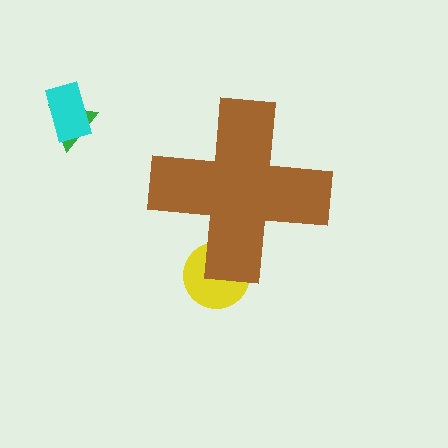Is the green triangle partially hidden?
No, the green triangle is fully visible.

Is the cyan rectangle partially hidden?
No, the cyan rectangle is fully visible.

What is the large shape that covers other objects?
A brown cross.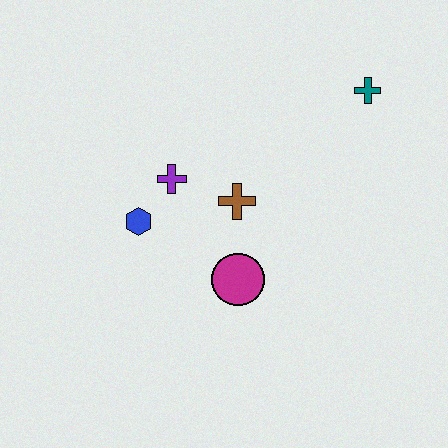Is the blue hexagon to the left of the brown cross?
Yes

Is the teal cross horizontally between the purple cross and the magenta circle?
No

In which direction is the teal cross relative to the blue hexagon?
The teal cross is to the right of the blue hexagon.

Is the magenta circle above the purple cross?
No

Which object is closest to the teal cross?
The brown cross is closest to the teal cross.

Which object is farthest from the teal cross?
The blue hexagon is farthest from the teal cross.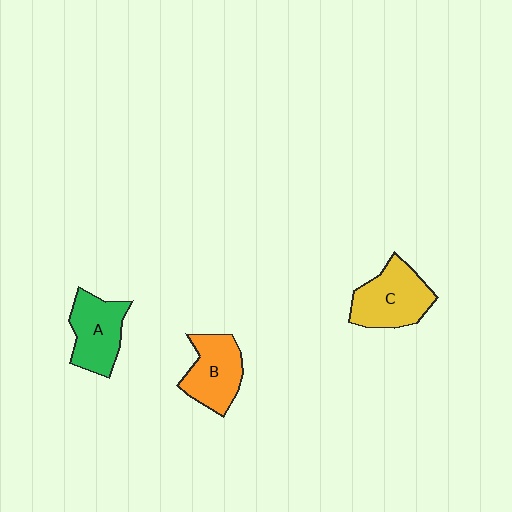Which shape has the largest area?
Shape C (yellow).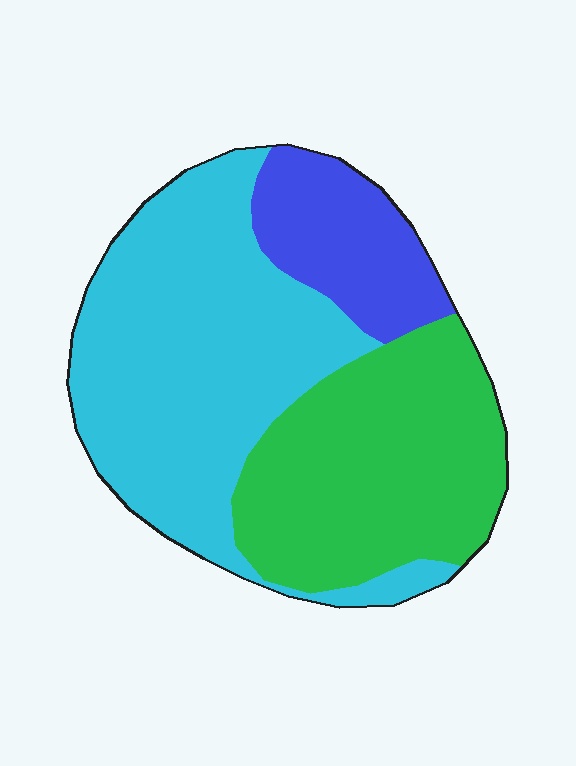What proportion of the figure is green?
Green takes up about three eighths (3/8) of the figure.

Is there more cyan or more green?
Cyan.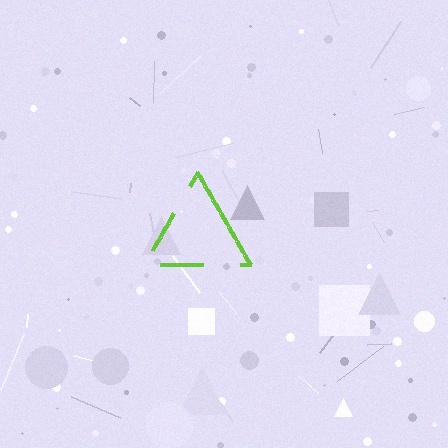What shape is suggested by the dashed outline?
The dashed outline suggests a triangle.